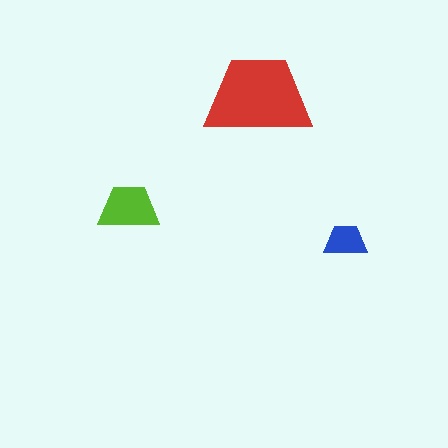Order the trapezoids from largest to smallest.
the red one, the lime one, the blue one.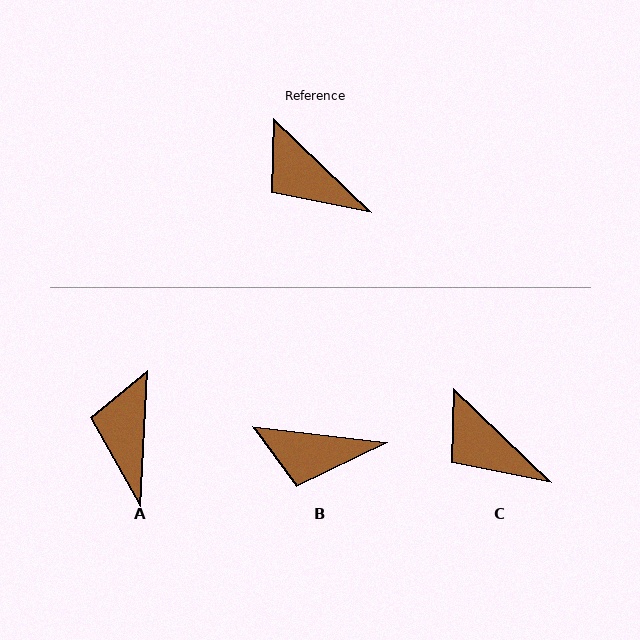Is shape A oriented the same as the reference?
No, it is off by about 50 degrees.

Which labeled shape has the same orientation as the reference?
C.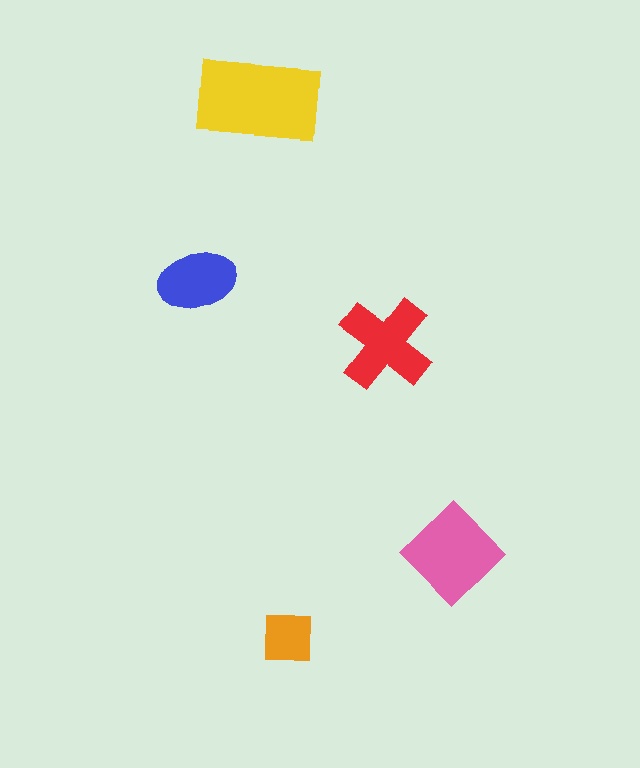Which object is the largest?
The yellow rectangle.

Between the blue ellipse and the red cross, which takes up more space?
The red cross.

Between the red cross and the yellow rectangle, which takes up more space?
The yellow rectangle.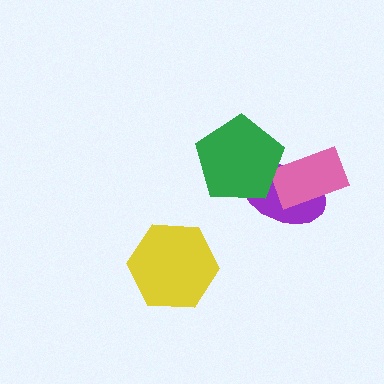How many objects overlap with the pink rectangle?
2 objects overlap with the pink rectangle.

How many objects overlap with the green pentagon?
2 objects overlap with the green pentagon.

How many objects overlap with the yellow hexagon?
0 objects overlap with the yellow hexagon.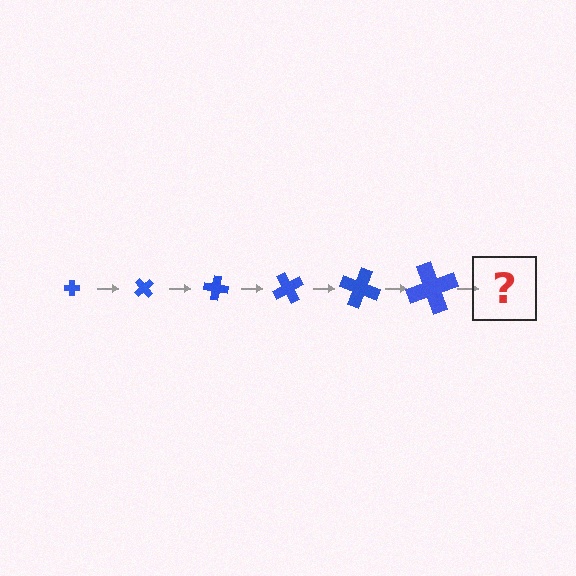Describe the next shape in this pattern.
It should be a cross, larger than the previous one and rotated 300 degrees from the start.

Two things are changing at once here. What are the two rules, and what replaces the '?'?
The two rules are that the cross grows larger each step and it rotates 50 degrees each step. The '?' should be a cross, larger than the previous one and rotated 300 degrees from the start.